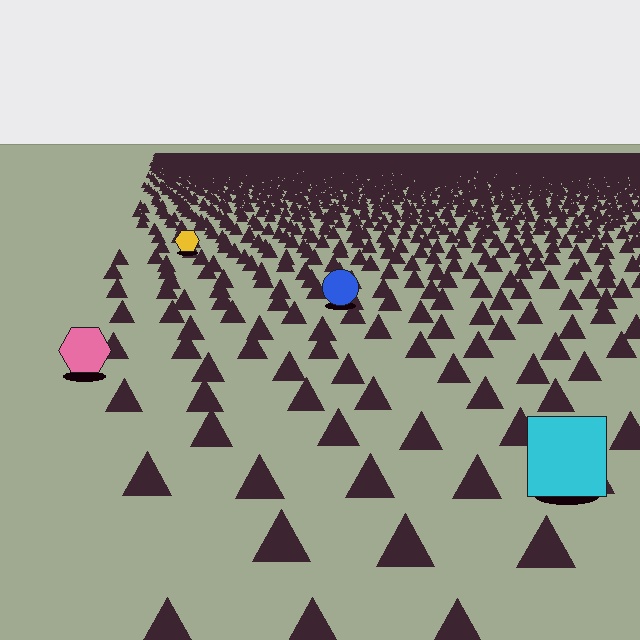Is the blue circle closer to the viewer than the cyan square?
No. The cyan square is closer — you can tell from the texture gradient: the ground texture is coarser near it.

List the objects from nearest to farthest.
From nearest to farthest: the cyan square, the pink hexagon, the blue circle, the yellow hexagon.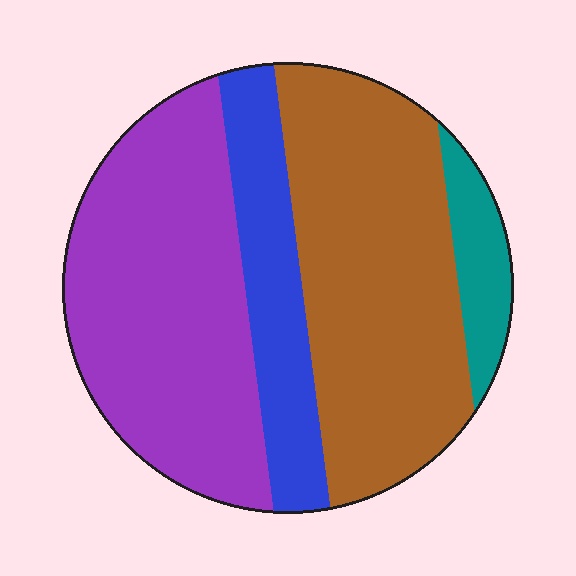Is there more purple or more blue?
Purple.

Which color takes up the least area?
Teal, at roughly 5%.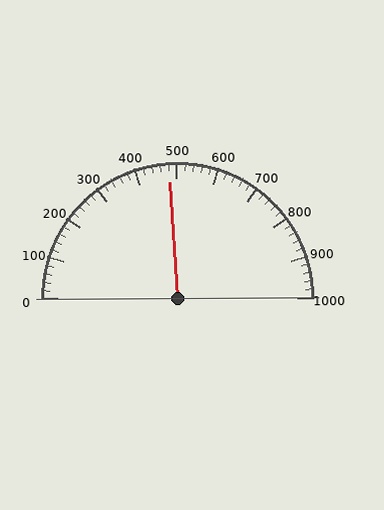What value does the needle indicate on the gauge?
The needle indicates approximately 480.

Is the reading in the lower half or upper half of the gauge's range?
The reading is in the lower half of the range (0 to 1000).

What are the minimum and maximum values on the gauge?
The gauge ranges from 0 to 1000.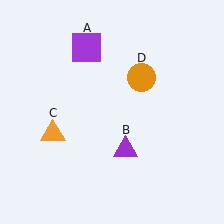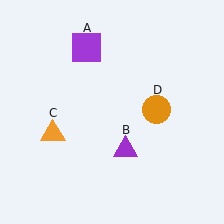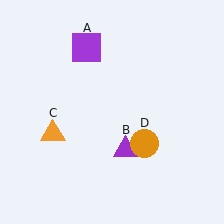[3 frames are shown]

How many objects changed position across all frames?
1 object changed position: orange circle (object D).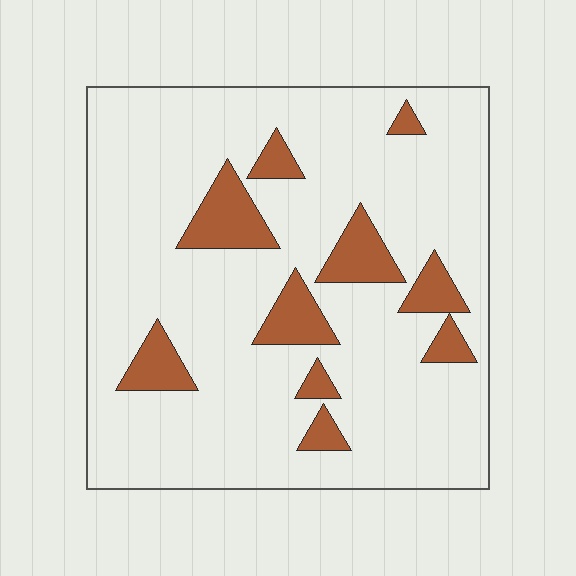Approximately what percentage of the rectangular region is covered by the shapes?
Approximately 15%.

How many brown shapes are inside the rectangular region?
10.